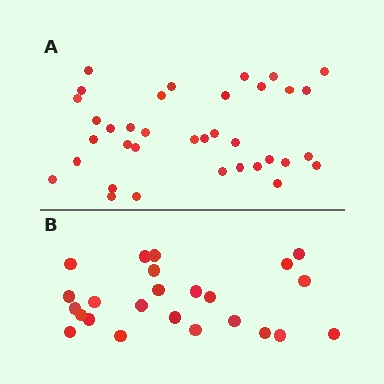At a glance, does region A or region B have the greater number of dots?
Region A (the top region) has more dots.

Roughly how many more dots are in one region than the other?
Region A has roughly 12 or so more dots than region B.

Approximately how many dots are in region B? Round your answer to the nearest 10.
About 20 dots. (The exact count is 24, which rounds to 20.)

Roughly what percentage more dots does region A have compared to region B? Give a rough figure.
About 50% more.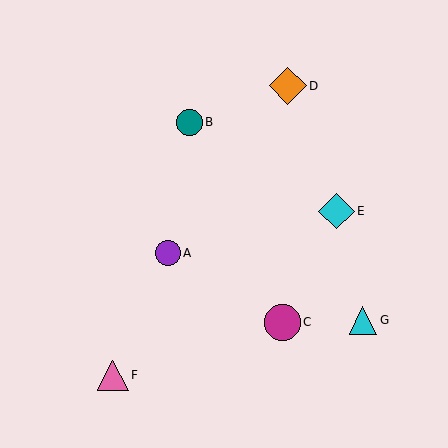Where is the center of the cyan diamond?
The center of the cyan diamond is at (336, 211).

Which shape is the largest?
The orange diamond (labeled D) is the largest.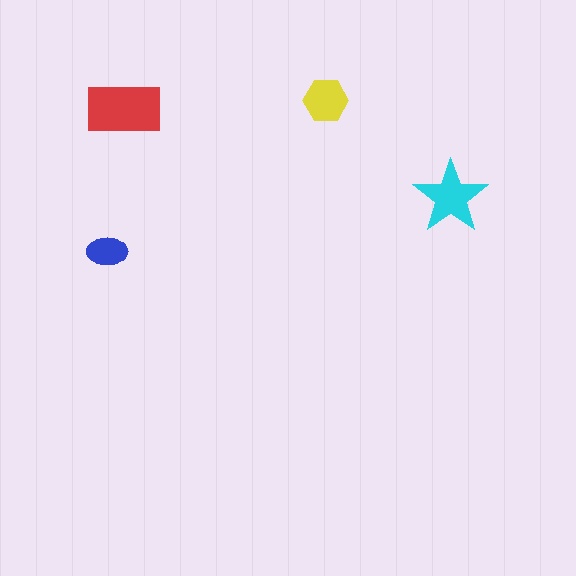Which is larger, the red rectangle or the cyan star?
The red rectangle.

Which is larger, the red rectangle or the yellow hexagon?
The red rectangle.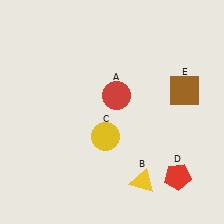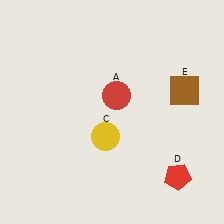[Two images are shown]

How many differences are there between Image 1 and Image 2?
There is 1 difference between the two images.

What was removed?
The yellow triangle (B) was removed in Image 2.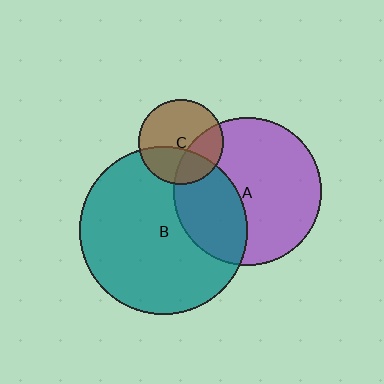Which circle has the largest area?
Circle B (teal).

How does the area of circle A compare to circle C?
Approximately 3.0 times.